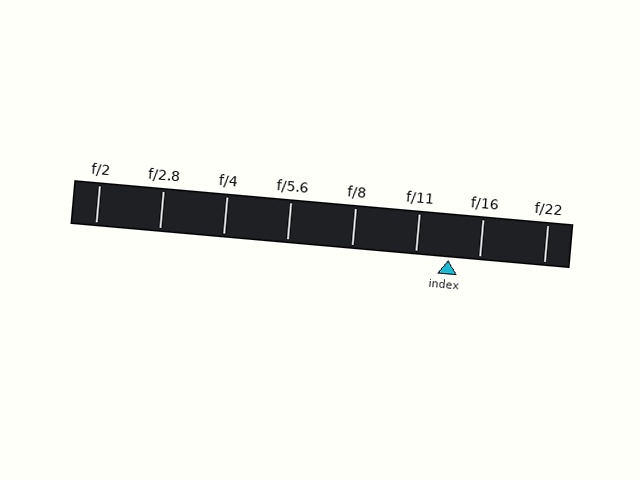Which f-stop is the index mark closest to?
The index mark is closest to f/16.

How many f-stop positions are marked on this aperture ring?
There are 8 f-stop positions marked.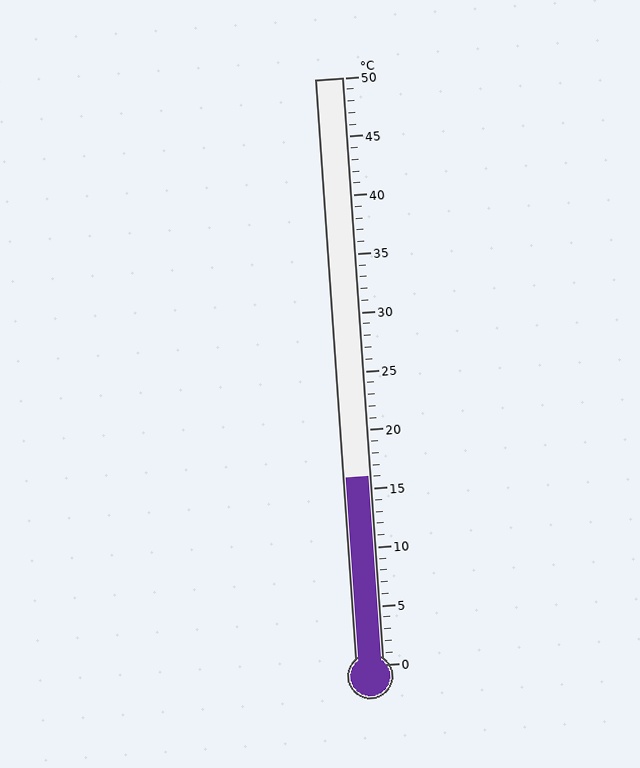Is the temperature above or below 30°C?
The temperature is below 30°C.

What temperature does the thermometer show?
The thermometer shows approximately 16°C.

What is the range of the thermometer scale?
The thermometer scale ranges from 0°C to 50°C.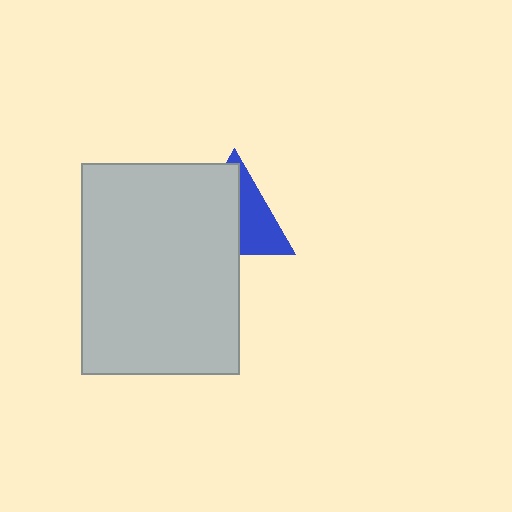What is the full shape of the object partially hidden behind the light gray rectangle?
The partially hidden object is a blue triangle.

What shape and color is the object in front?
The object in front is a light gray rectangle.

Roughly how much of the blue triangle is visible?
A small part of it is visible (roughly 44%).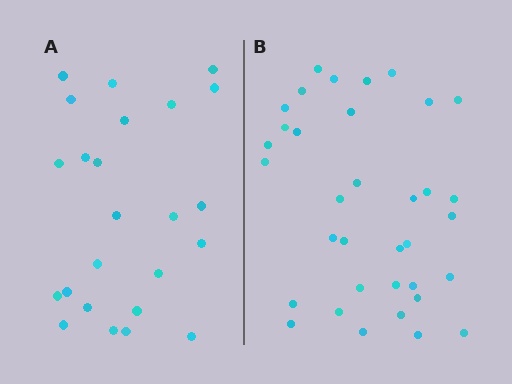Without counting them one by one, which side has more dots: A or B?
Region B (the right region) has more dots.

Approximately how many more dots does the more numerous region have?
Region B has roughly 12 or so more dots than region A.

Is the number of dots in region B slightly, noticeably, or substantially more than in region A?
Region B has substantially more. The ratio is roughly 1.5 to 1.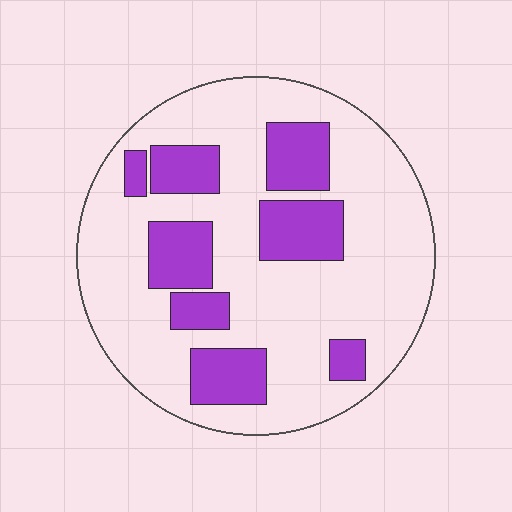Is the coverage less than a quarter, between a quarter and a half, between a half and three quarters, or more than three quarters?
Between a quarter and a half.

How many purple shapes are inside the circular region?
8.